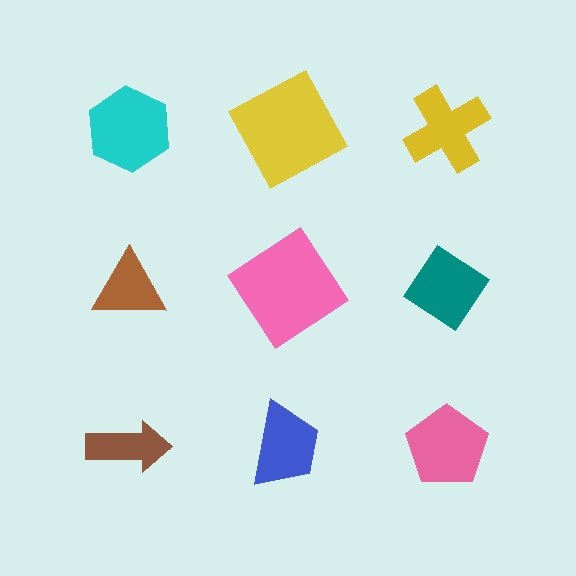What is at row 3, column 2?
A blue trapezoid.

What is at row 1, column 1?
A cyan hexagon.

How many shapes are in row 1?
3 shapes.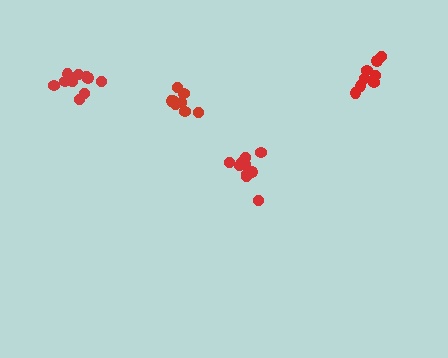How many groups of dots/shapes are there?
There are 4 groups.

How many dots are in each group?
Group 1: 8 dots, Group 2: 8 dots, Group 3: 11 dots, Group 4: 10 dots (37 total).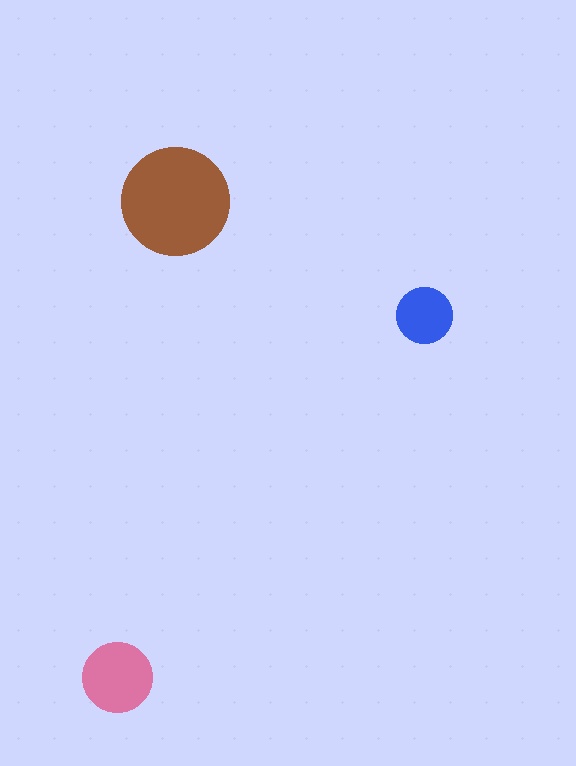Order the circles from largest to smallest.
the brown one, the pink one, the blue one.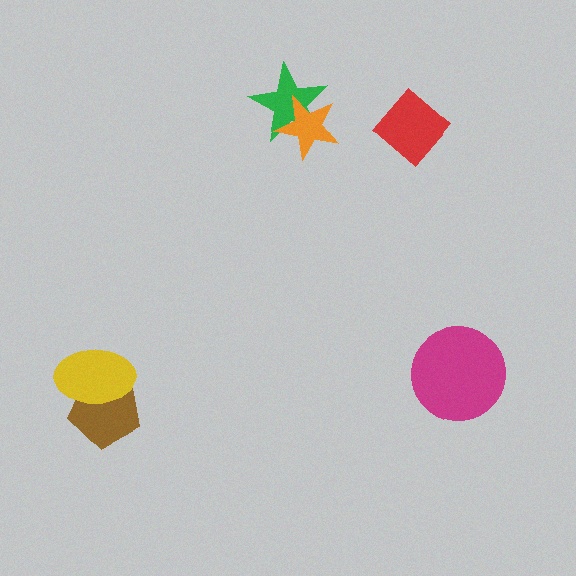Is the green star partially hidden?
Yes, it is partially covered by another shape.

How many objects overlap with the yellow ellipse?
1 object overlaps with the yellow ellipse.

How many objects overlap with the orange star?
1 object overlaps with the orange star.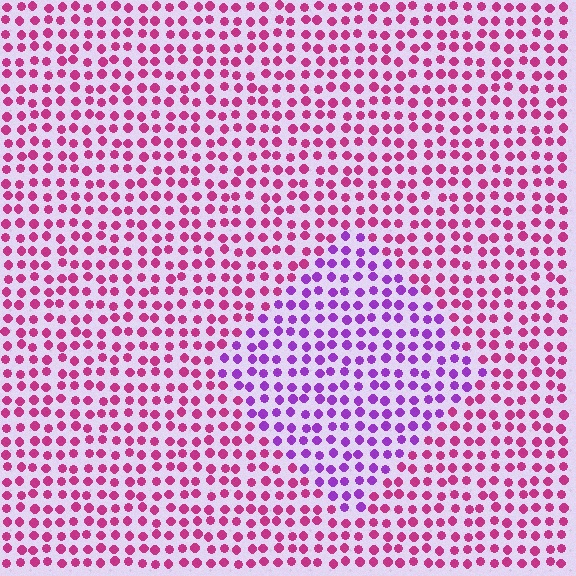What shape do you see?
I see a diamond.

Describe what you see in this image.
The image is filled with small magenta elements in a uniform arrangement. A diamond-shaped region is visible where the elements are tinted to a slightly different hue, forming a subtle color boundary.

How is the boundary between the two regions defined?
The boundary is defined purely by a slight shift in hue (about 43 degrees). Spacing, size, and orientation are identical on both sides.